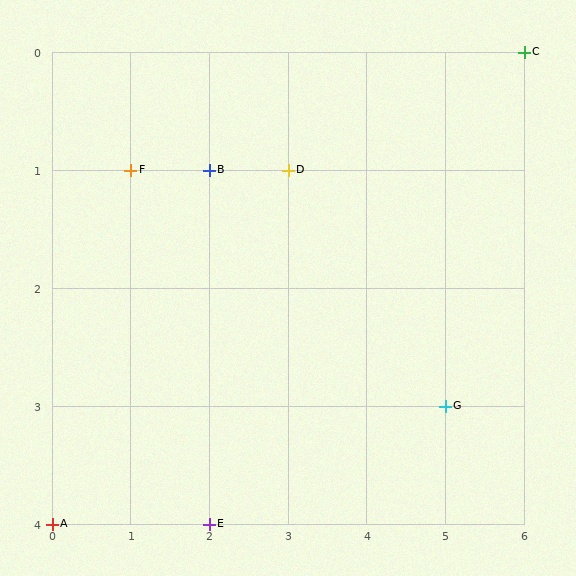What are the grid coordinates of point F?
Point F is at grid coordinates (1, 1).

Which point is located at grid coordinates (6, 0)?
Point C is at (6, 0).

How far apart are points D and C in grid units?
Points D and C are 3 columns and 1 row apart (about 3.2 grid units diagonally).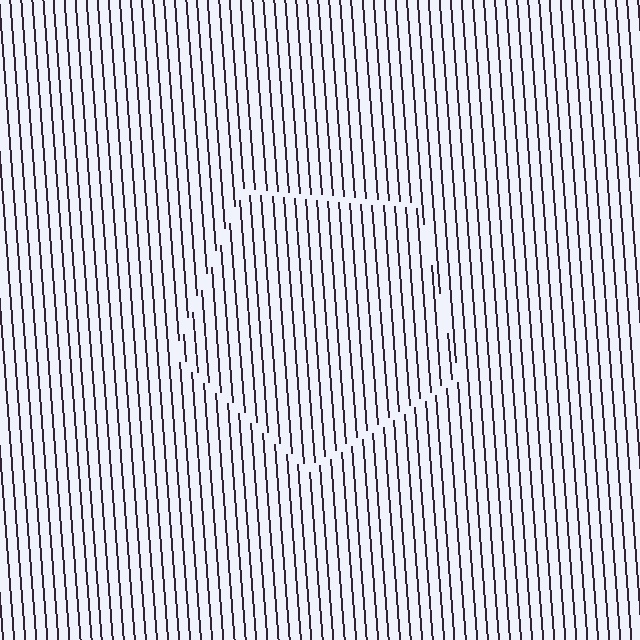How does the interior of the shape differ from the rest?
The interior of the shape contains the same grating, shifted by half a period — the contour is defined by the phase discontinuity where line-ends from the inner and outer gratings abut.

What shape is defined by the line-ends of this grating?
An illusory pentagon. The interior of the shape contains the same grating, shifted by half a period — the contour is defined by the phase discontinuity where line-ends from the inner and outer gratings abut.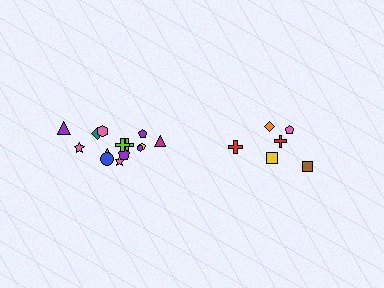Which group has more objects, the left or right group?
The left group.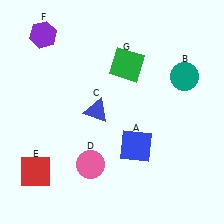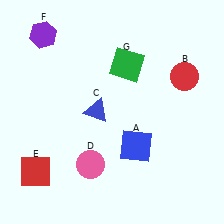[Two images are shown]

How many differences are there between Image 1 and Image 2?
There is 1 difference between the two images.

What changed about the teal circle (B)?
In Image 1, B is teal. In Image 2, it changed to red.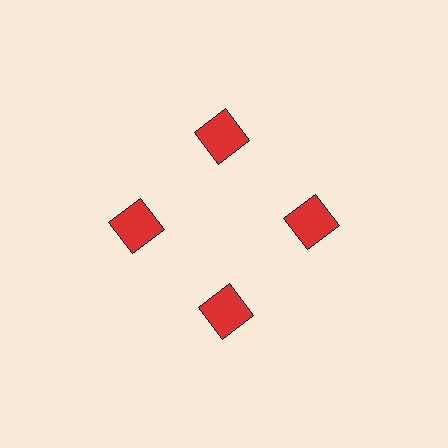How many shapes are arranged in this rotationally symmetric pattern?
There are 4 shapes, arranged in 4 groups of 1.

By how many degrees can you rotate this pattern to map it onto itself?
The pattern maps onto itself every 90 degrees of rotation.